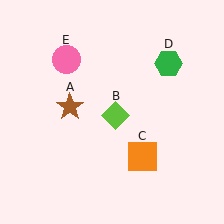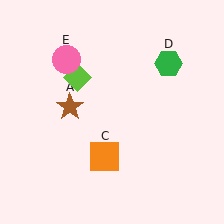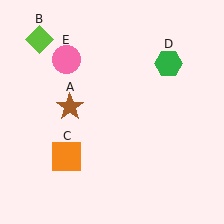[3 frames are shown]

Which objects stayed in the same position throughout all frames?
Brown star (object A) and green hexagon (object D) and pink circle (object E) remained stationary.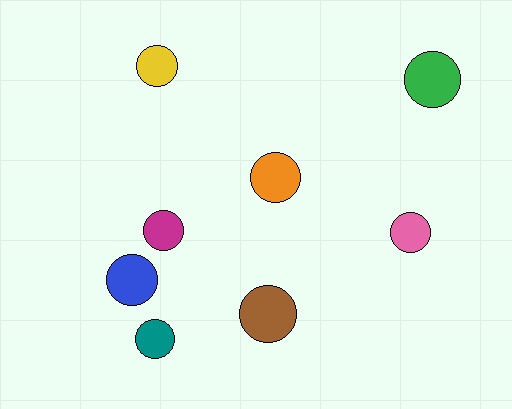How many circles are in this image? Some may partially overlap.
There are 8 circles.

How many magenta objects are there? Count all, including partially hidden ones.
There is 1 magenta object.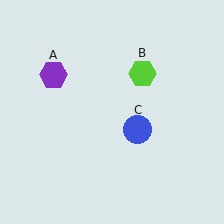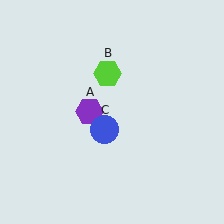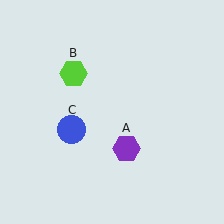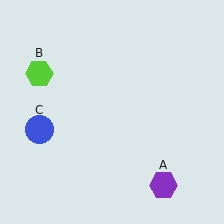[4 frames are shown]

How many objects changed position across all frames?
3 objects changed position: purple hexagon (object A), lime hexagon (object B), blue circle (object C).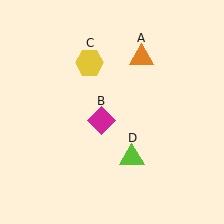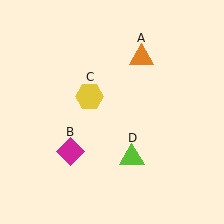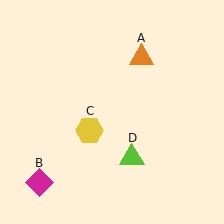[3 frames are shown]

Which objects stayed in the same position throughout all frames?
Orange triangle (object A) and lime triangle (object D) remained stationary.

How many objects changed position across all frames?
2 objects changed position: magenta diamond (object B), yellow hexagon (object C).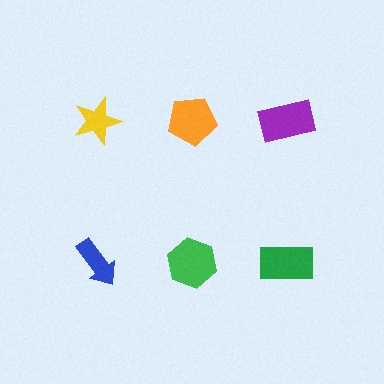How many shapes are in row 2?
3 shapes.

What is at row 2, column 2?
A green hexagon.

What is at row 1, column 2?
An orange pentagon.